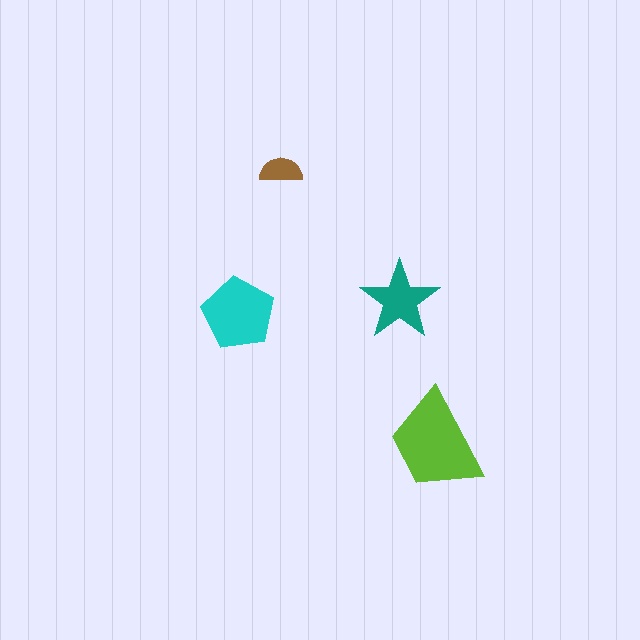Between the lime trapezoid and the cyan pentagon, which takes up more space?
The lime trapezoid.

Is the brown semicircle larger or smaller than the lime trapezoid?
Smaller.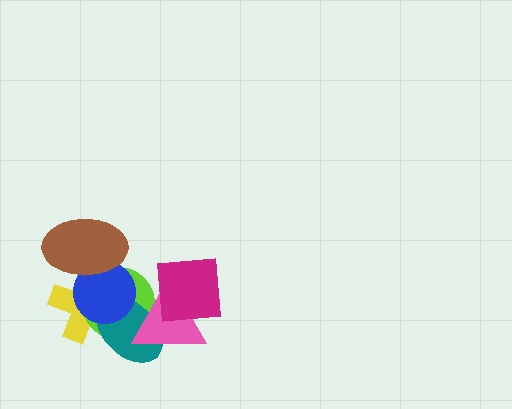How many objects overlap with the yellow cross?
4 objects overlap with the yellow cross.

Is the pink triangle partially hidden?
Yes, it is partially covered by another shape.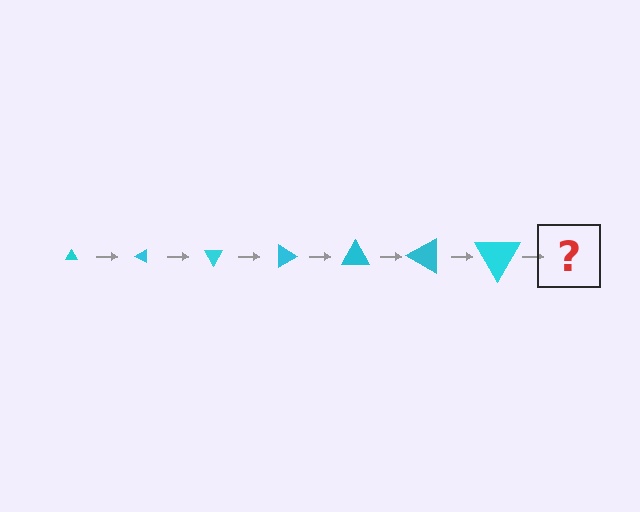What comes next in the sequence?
The next element should be a triangle, larger than the previous one and rotated 210 degrees from the start.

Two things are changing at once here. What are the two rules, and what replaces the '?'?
The two rules are that the triangle grows larger each step and it rotates 30 degrees each step. The '?' should be a triangle, larger than the previous one and rotated 210 degrees from the start.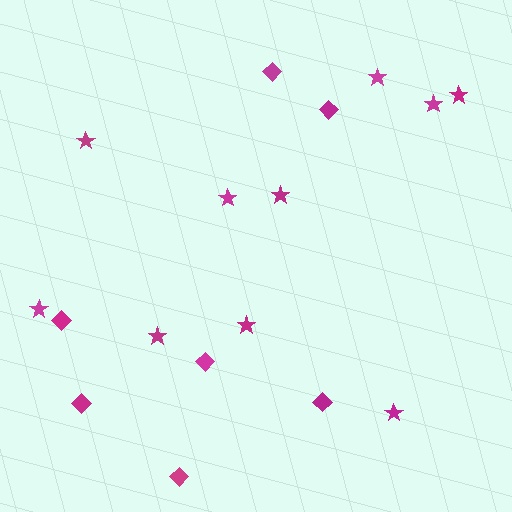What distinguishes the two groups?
There are 2 groups: one group of stars (10) and one group of diamonds (7).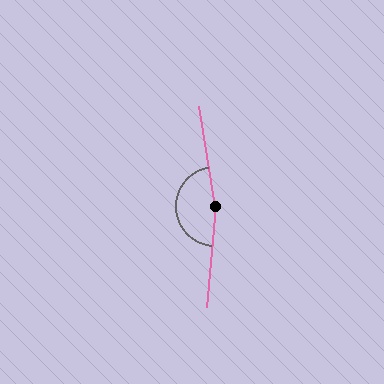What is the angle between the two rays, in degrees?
Approximately 165 degrees.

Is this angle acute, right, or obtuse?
It is obtuse.